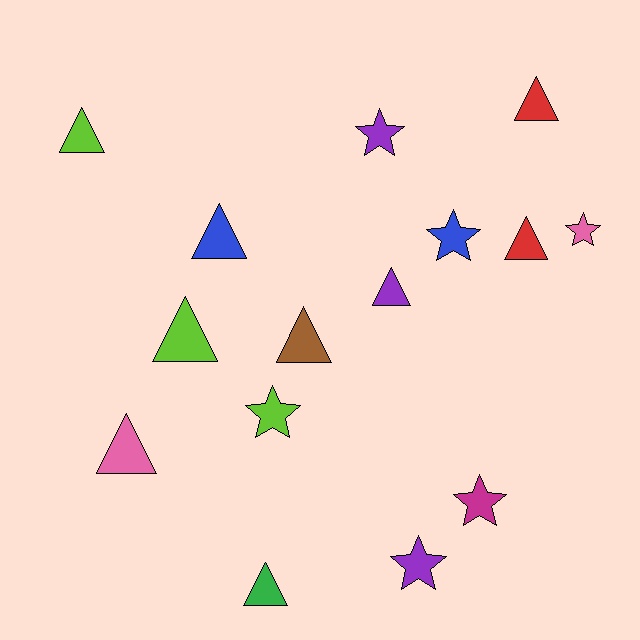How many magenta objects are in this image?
There is 1 magenta object.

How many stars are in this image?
There are 6 stars.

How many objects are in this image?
There are 15 objects.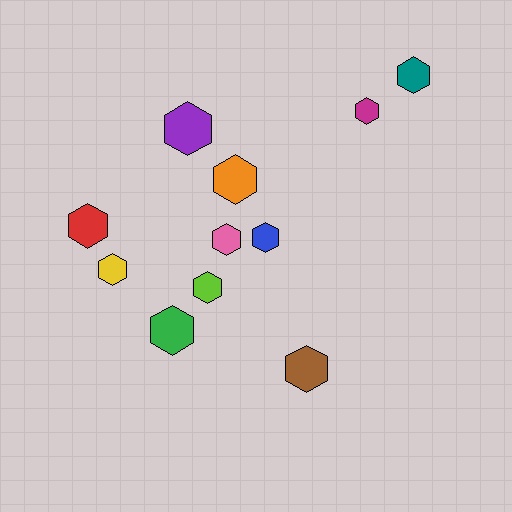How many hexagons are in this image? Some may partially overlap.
There are 11 hexagons.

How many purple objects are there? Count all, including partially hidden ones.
There is 1 purple object.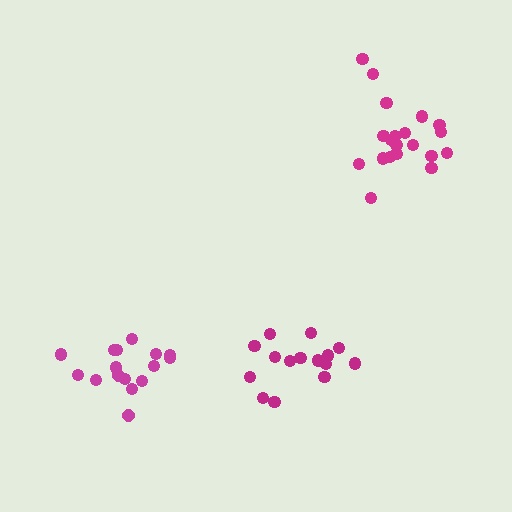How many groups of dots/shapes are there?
There are 3 groups.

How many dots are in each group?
Group 1: 20 dots, Group 2: 16 dots, Group 3: 16 dots (52 total).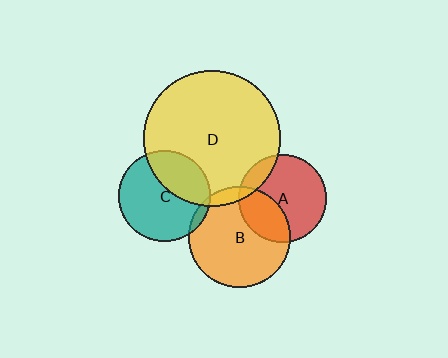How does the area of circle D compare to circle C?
Approximately 2.2 times.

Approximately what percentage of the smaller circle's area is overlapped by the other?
Approximately 35%.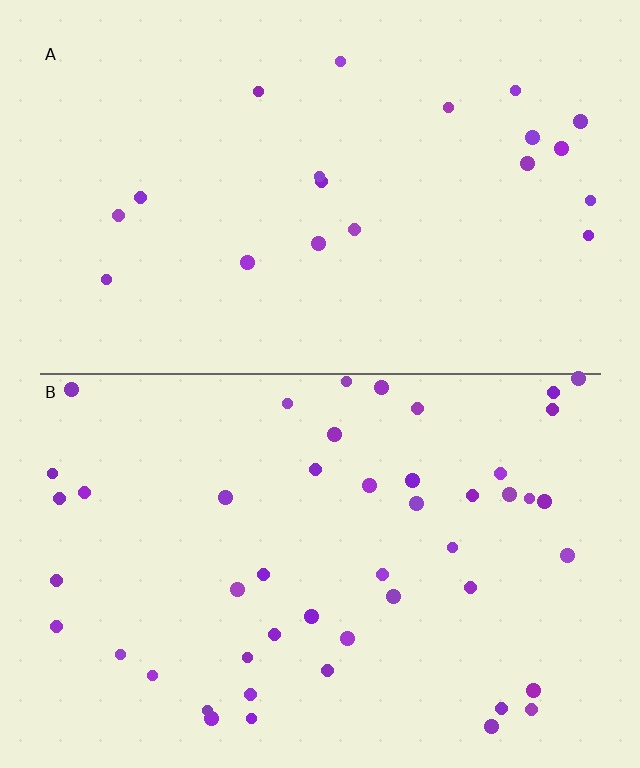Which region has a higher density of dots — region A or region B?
B (the bottom).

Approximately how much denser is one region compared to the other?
Approximately 2.4× — region B over region A.